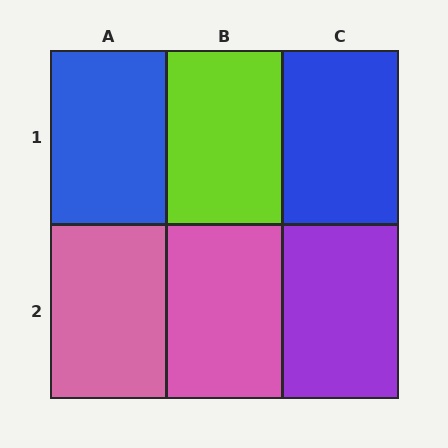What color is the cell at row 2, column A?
Pink.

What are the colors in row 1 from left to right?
Blue, lime, blue.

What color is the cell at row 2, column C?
Purple.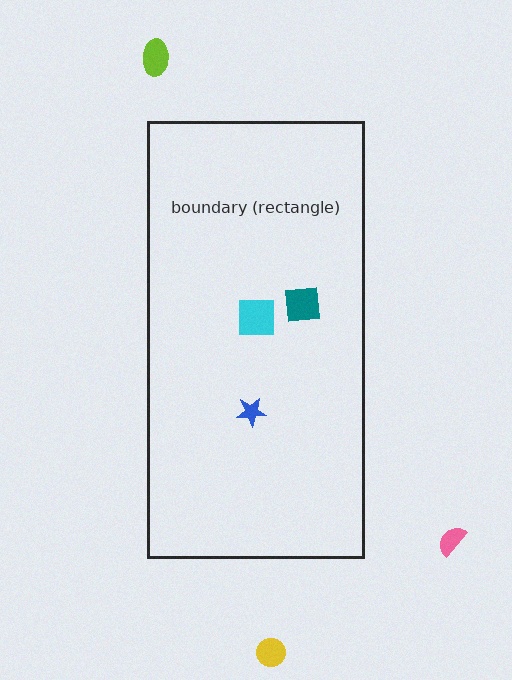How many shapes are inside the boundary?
3 inside, 3 outside.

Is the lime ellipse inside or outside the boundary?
Outside.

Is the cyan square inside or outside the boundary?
Inside.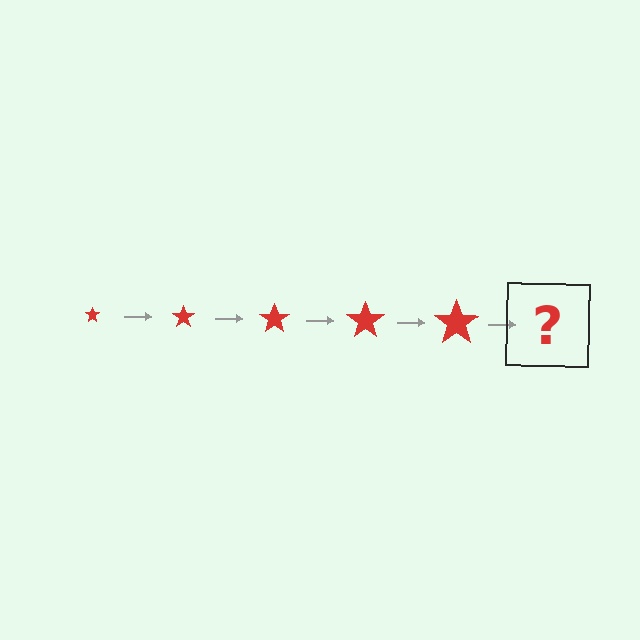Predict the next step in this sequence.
The next step is a red star, larger than the previous one.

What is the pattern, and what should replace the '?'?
The pattern is that the star gets progressively larger each step. The '?' should be a red star, larger than the previous one.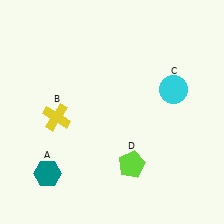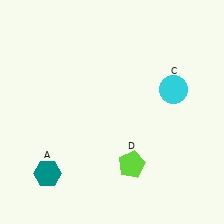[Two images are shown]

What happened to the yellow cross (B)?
The yellow cross (B) was removed in Image 2. It was in the bottom-left area of Image 1.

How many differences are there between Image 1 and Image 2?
There is 1 difference between the two images.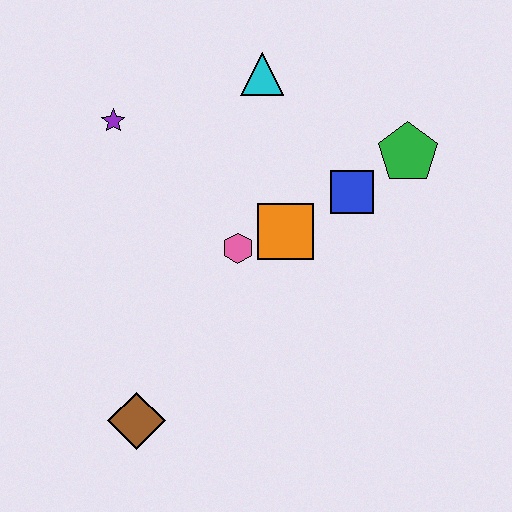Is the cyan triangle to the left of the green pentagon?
Yes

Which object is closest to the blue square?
The green pentagon is closest to the blue square.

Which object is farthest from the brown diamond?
The green pentagon is farthest from the brown diamond.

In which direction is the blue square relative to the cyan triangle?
The blue square is below the cyan triangle.